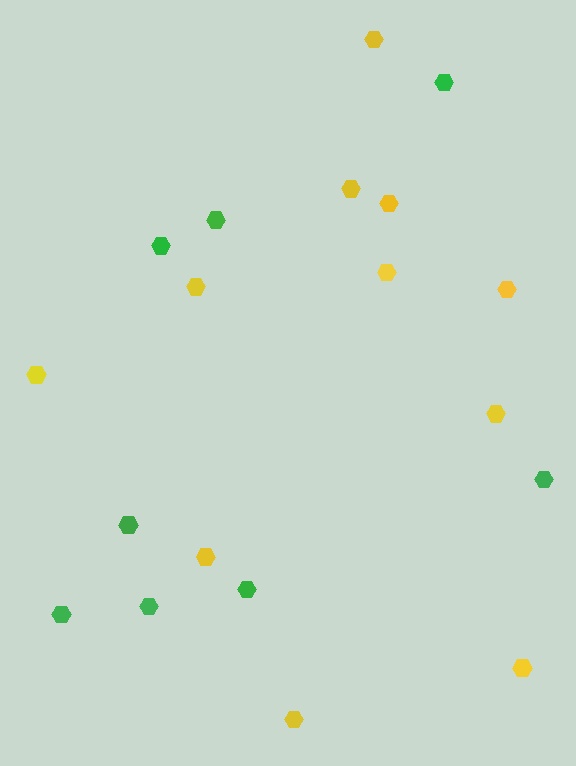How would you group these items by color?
There are 2 groups: one group of green hexagons (8) and one group of yellow hexagons (11).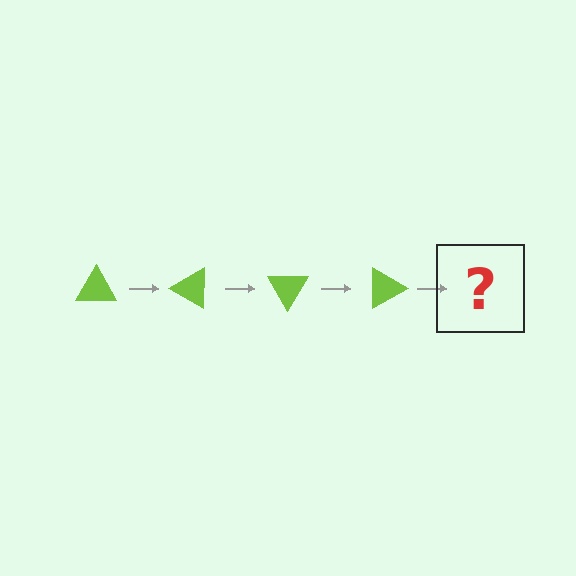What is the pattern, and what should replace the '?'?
The pattern is that the triangle rotates 30 degrees each step. The '?' should be a lime triangle rotated 120 degrees.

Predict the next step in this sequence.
The next step is a lime triangle rotated 120 degrees.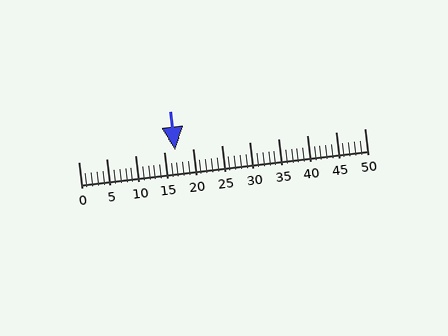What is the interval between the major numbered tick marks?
The major tick marks are spaced 5 units apart.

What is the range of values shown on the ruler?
The ruler shows values from 0 to 50.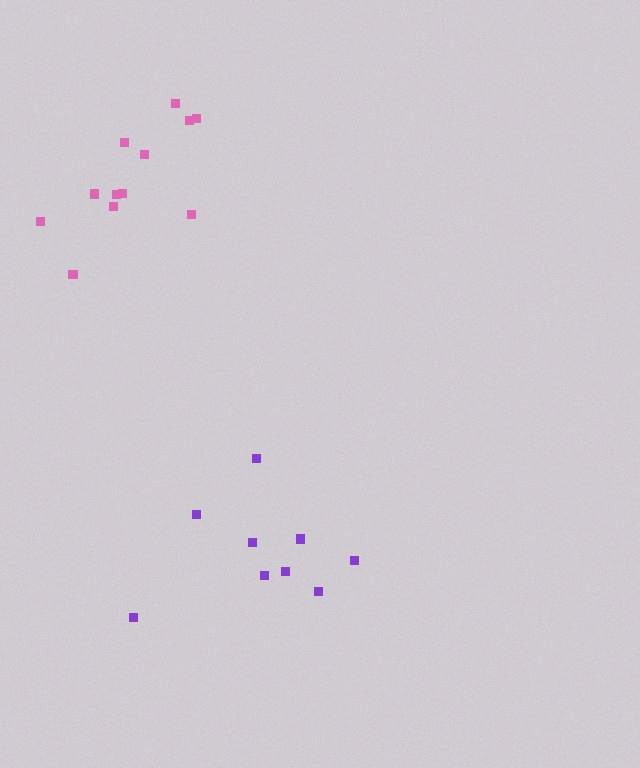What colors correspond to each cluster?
The clusters are colored: pink, purple.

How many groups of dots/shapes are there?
There are 2 groups.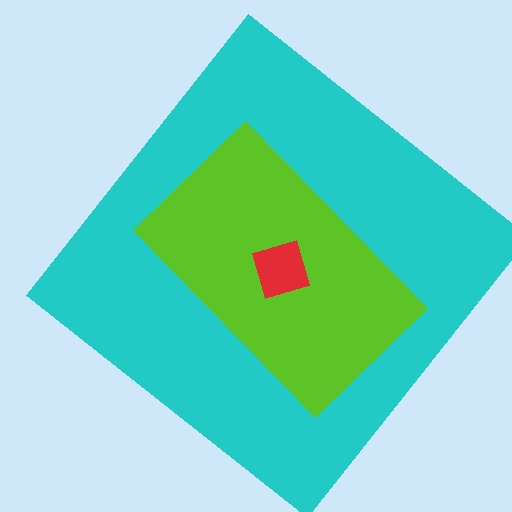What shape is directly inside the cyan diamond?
The lime rectangle.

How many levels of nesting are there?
3.